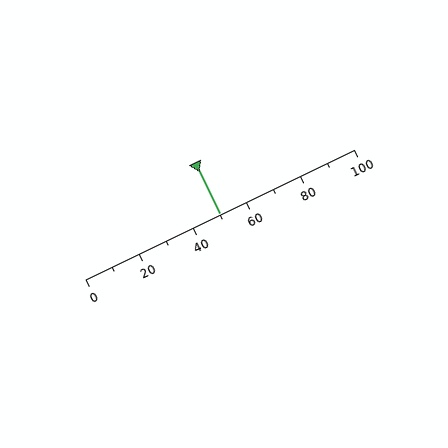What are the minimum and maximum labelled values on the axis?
The axis runs from 0 to 100.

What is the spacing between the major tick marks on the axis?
The major ticks are spaced 20 apart.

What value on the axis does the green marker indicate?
The marker indicates approximately 50.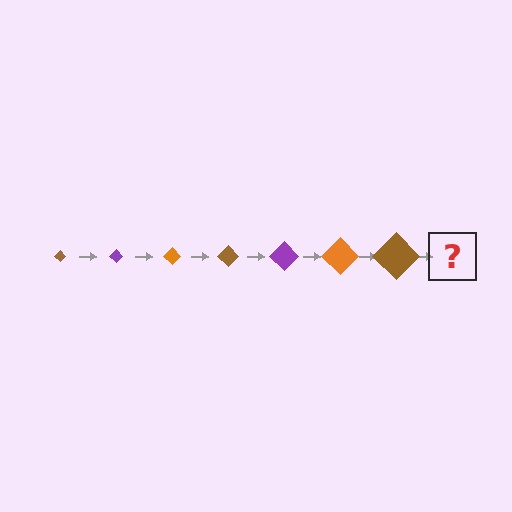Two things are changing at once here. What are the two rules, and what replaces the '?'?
The two rules are that the diamond grows larger each step and the color cycles through brown, purple, and orange. The '?' should be a purple diamond, larger than the previous one.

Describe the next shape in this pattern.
It should be a purple diamond, larger than the previous one.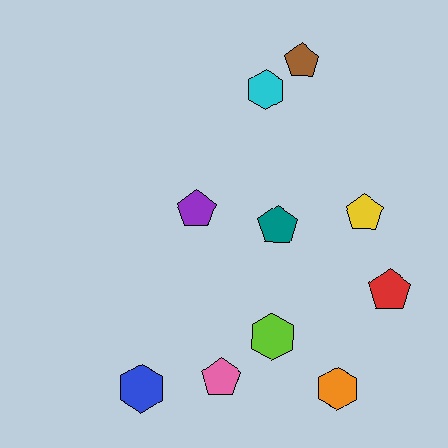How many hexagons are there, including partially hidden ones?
There are 4 hexagons.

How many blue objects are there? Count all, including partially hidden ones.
There is 1 blue object.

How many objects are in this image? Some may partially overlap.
There are 10 objects.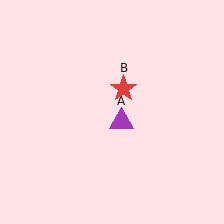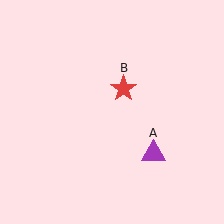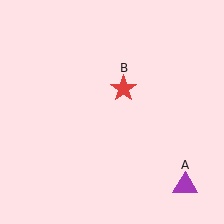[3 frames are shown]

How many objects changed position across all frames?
1 object changed position: purple triangle (object A).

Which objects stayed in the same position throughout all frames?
Red star (object B) remained stationary.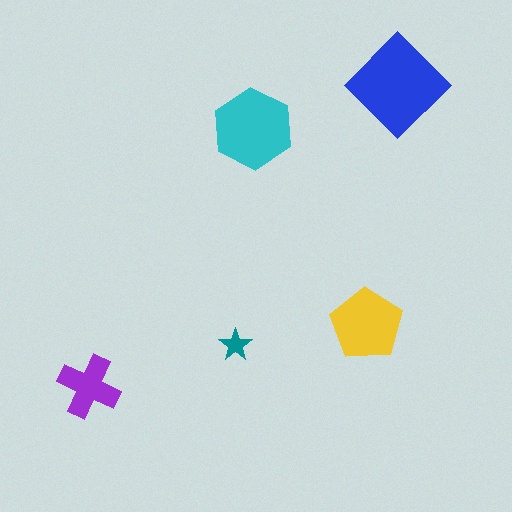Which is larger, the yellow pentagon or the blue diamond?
The blue diamond.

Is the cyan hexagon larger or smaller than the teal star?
Larger.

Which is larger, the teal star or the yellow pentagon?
The yellow pentagon.